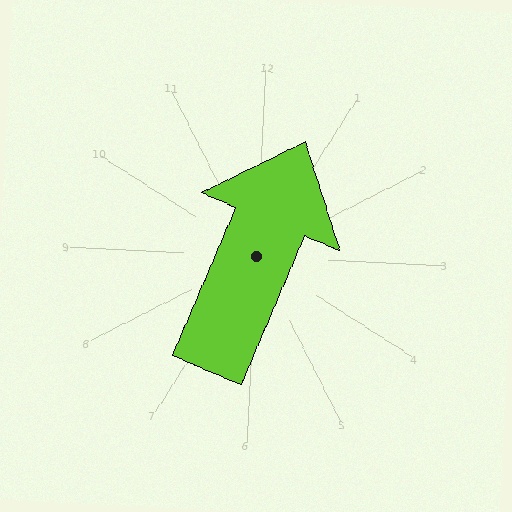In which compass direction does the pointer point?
North.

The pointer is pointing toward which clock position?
Roughly 1 o'clock.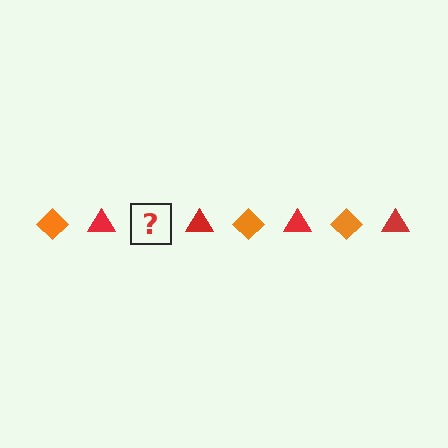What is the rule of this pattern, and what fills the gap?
The rule is that the pattern alternates between orange diamond and red triangle. The gap should be filled with an orange diamond.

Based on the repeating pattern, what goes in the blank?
The blank should be an orange diamond.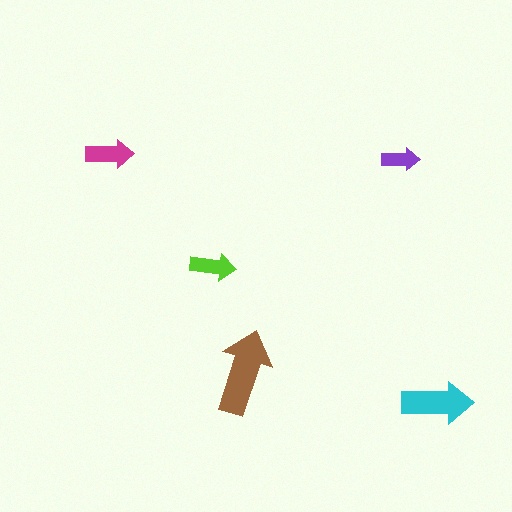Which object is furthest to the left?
The magenta arrow is leftmost.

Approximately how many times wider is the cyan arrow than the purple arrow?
About 2 times wider.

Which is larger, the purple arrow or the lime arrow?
The lime one.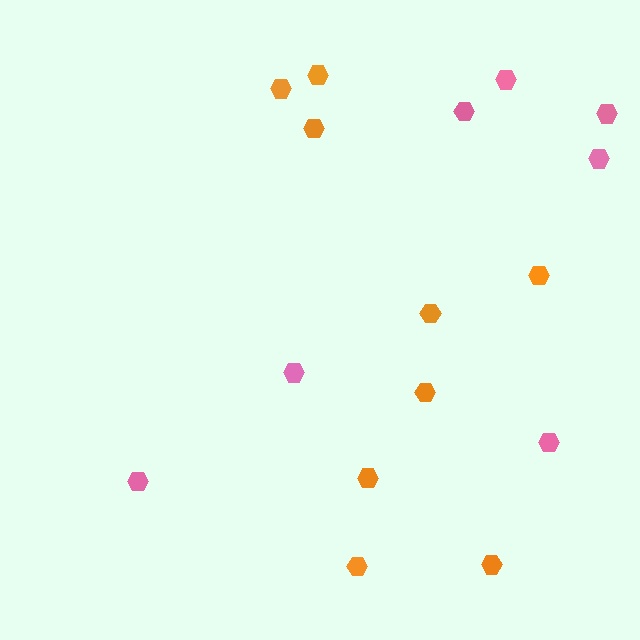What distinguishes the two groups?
There are 2 groups: one group of pink hexagons (7) and one group of orange hexagons (9).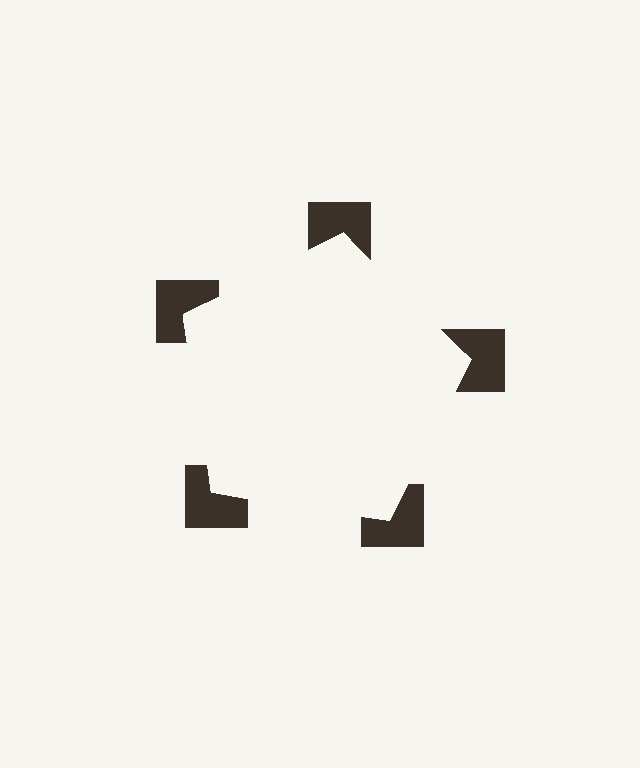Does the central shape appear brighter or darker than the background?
It typically appears slightly brighter than the background, even though no actual brightness change is drawn.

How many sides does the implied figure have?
5 sides.